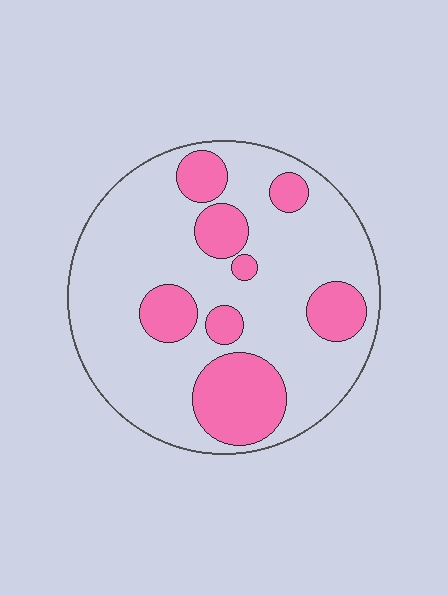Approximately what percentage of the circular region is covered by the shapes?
Approximately 25%.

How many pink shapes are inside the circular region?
8.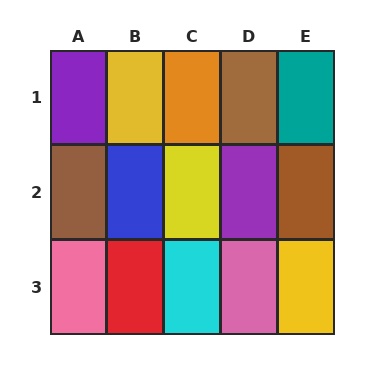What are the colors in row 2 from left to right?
Brown, blue, yellow, purple, brown.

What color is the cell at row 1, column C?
Orange.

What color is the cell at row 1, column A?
Purple.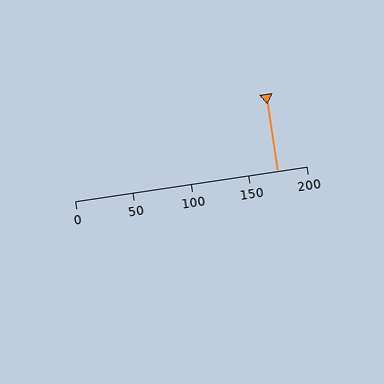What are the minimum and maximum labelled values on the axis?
The axis runs from 0 to 200.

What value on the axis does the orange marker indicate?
The marker indicates approximately 175.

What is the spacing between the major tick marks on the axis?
The major ticks are spaced 50 apart.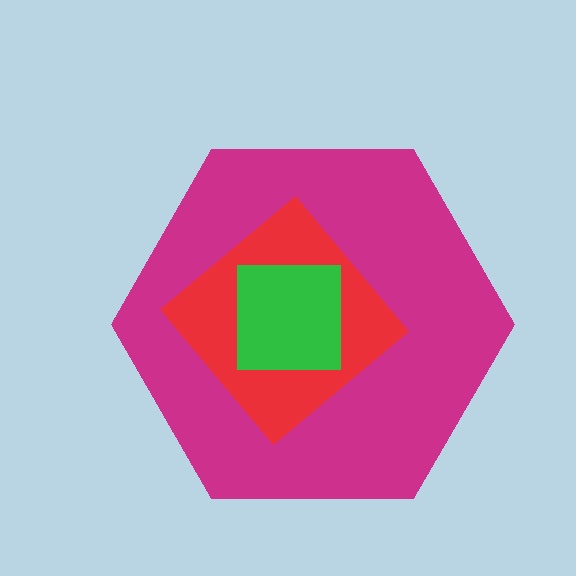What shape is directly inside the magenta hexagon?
The red diamond.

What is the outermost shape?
The magenta hexagon.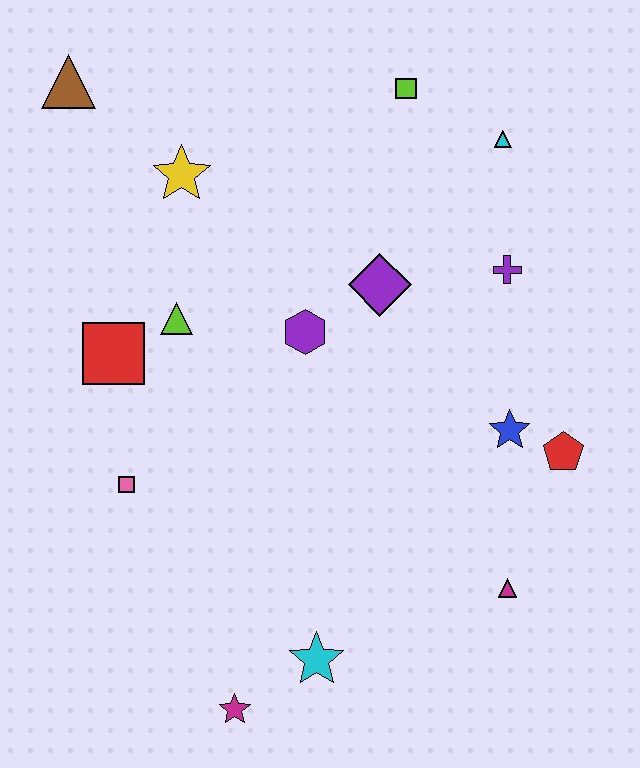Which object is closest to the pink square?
The red square is closest to the pink square.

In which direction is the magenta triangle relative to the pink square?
The magenta triangle is to the right of the pink square.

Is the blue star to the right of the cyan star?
Yes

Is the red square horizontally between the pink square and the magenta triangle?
No